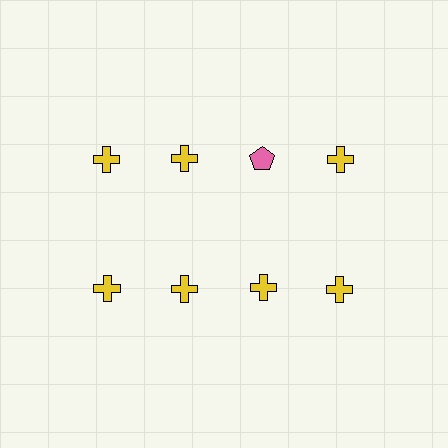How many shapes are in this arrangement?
There are 8 shapes arranged in a grid pattern.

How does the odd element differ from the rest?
It differs in both color (pink instead of yellow) and shape (pentagon instead of cross).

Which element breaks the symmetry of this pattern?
The pink pentagon in the top row, center column breaks the symmetry. All other shapes are yellow crosses.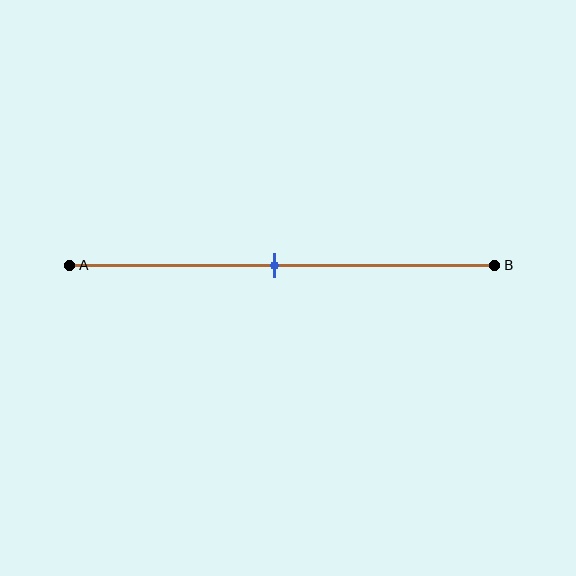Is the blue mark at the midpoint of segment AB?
Yes, the mark is approximately at the midpoint.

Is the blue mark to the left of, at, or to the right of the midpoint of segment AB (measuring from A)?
The blue mark is approximately at the midpoint of segment AB.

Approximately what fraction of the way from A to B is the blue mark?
The blue mark is approximately 50% of the way from A to B.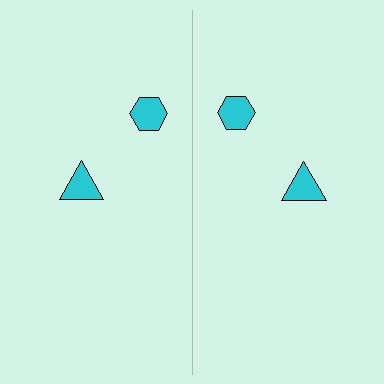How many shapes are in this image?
There are 4 shapes in this image.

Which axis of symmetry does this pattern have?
The pattern has a vertical axis of symmetry running through the center of the image.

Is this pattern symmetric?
Yes, this pattern has bilateral (reflection) symmetry.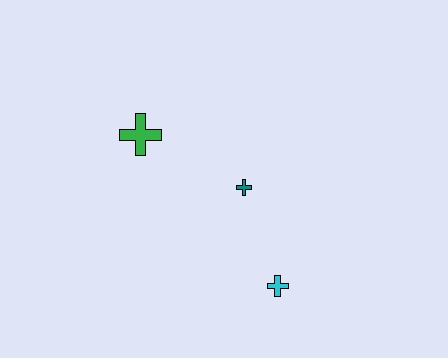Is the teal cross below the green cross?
Yes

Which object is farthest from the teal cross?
The green cross is farthest from the teal cross.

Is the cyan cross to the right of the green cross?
Yes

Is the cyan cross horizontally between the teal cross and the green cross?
No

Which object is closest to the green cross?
The teal cross is closest to the green cross.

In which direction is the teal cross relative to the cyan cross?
The teal cross is above the cyan cross.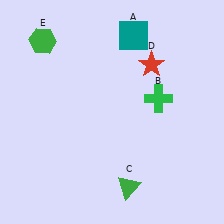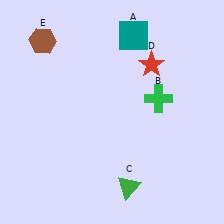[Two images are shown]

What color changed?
The hexagon (E) changed from green in Image 1 to brown in Image 2.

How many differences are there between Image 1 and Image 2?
There is 1 difference between the two images.